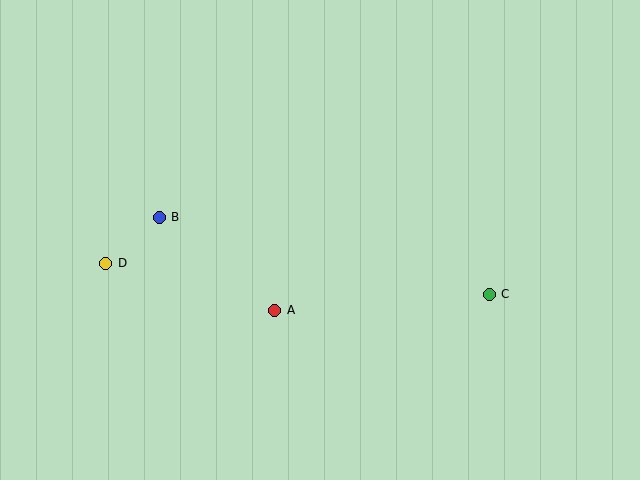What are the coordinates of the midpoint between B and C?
The midpoint between B and C is at (324, 256).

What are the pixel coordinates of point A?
Point A is at (275, 310).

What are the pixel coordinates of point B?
Point B is at (159, 217).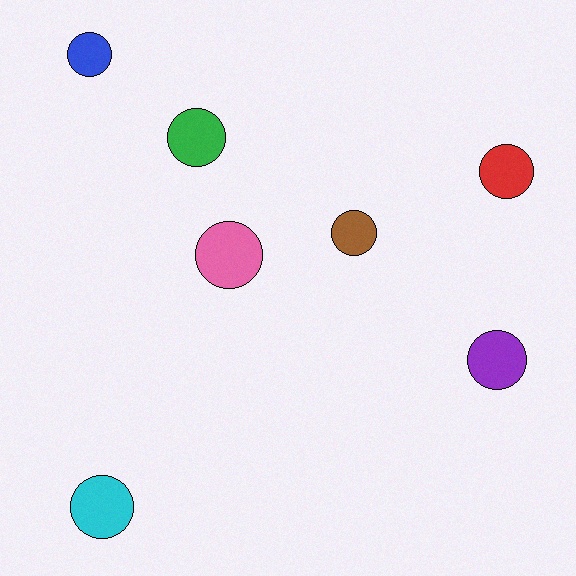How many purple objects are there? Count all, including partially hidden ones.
There is 1 purple object.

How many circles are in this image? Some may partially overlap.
There are 7 circles.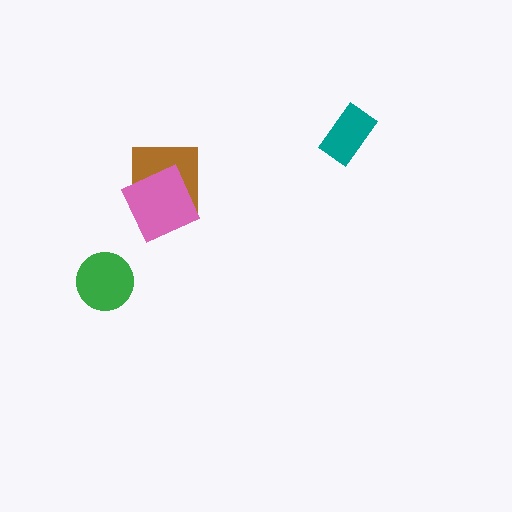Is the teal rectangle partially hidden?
No, no other shape covers it.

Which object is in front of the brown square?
The pink square is in front of the brown square.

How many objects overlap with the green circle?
0 objects overlap with the green circle.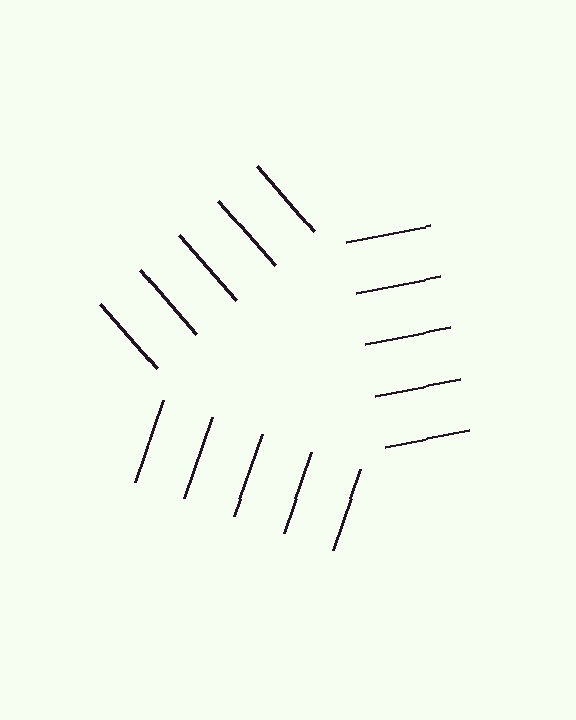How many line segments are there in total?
15 — 5 along each of the 3 edges.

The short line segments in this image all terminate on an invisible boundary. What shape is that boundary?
An illusory triangle — the line segments terminate on its edges but no continuous stroke is drawn.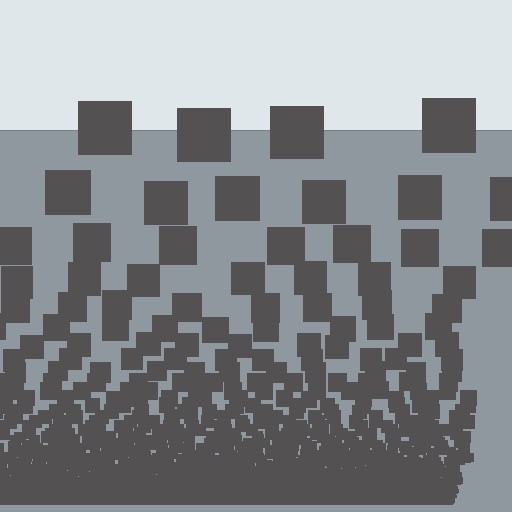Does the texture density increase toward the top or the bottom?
Density increases toward the bottom.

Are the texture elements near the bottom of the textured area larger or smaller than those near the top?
Smaller. The gradient is inverted — elements near the bottom are smaller and denser.